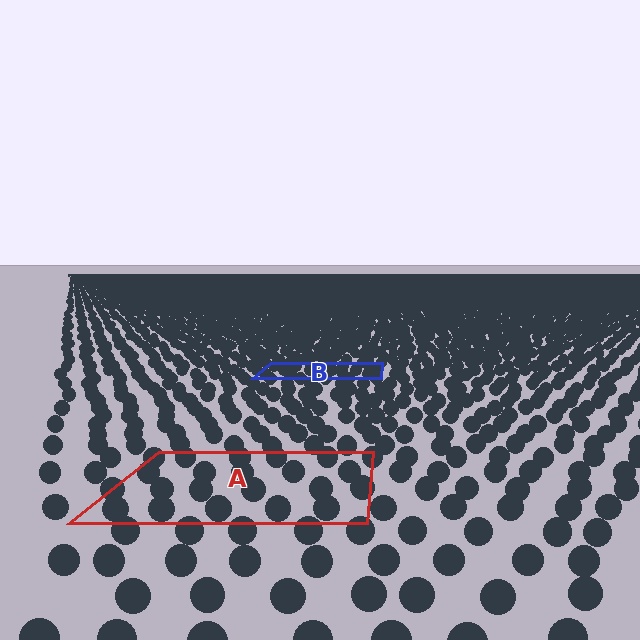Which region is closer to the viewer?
Region A is closer. The texture elements there are larger and more spread out.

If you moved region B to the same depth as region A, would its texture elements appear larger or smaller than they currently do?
They would appear larger. At a closer depth, the same texture elements are projected at a bigger on-screen size.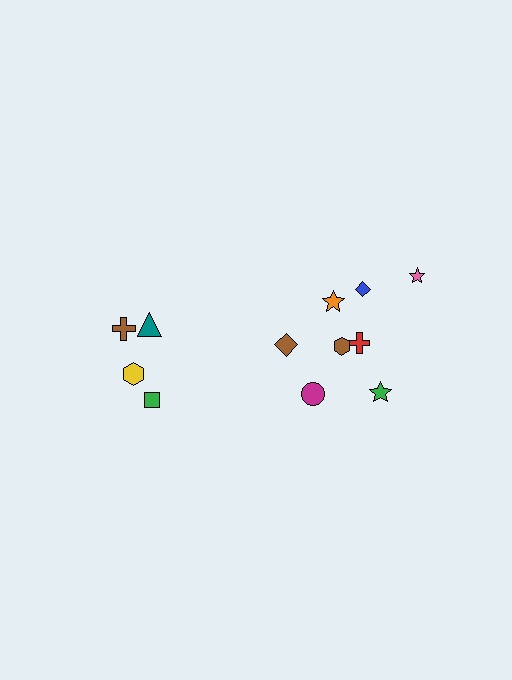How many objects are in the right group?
There are 8 objects.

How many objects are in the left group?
There are 4 objects.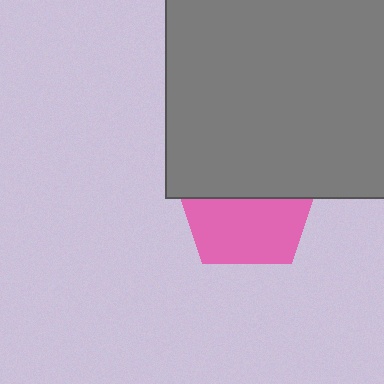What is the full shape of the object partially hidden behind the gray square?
The partially hidden object is a pink pentagon.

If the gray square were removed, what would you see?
You would see the complete pink pentagon.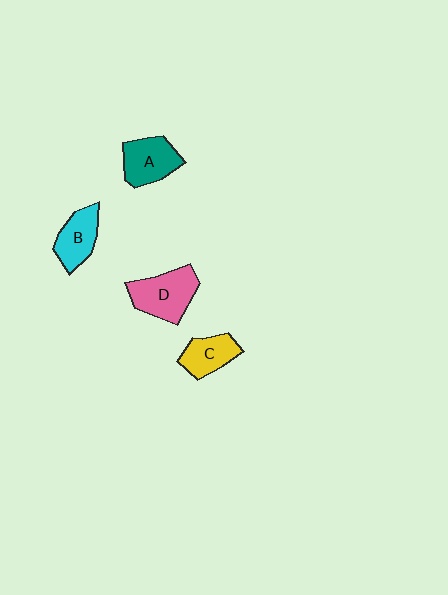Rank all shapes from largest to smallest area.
From largest to smallest: D (pink), A (teal), B (cyan), C (yellow).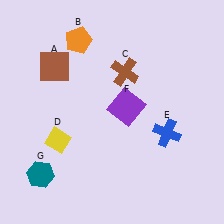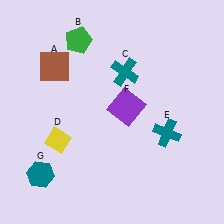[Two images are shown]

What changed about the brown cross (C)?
In Image 1, C is brown. In Image 2, it changed to teal.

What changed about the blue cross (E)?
In Image 1, E is blue. In Image 2, it changed to teal.